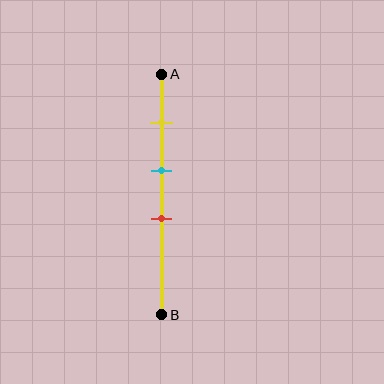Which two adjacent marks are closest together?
The cyan and red marks are the closest adjacent pair.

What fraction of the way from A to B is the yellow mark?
The yellow mark is approximately 20% (0.2) of the way from A to B.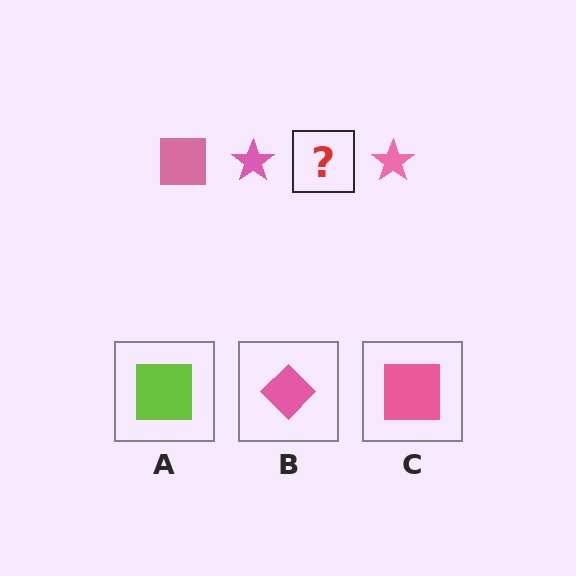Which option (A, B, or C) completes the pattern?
C.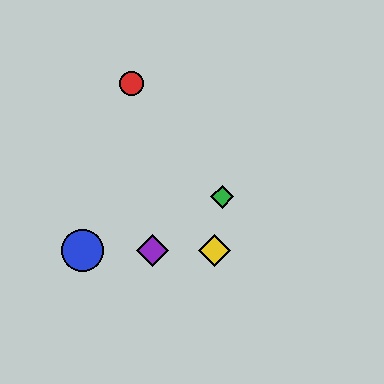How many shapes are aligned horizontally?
3 shapes (the blue circle, the yellow diamond, the purple diamond) are aligned horizontally.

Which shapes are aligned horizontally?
The blue circle, the yellow diamond, the purple diamond are aligned horizontally.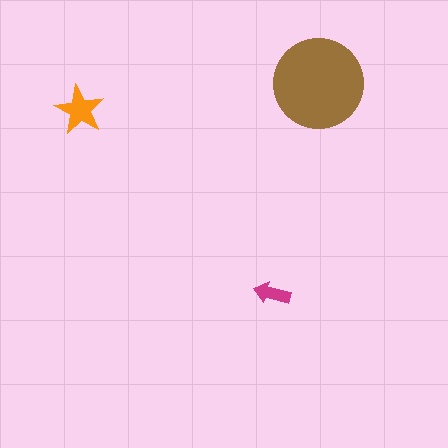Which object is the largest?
The brown circle.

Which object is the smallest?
The magenta arrow.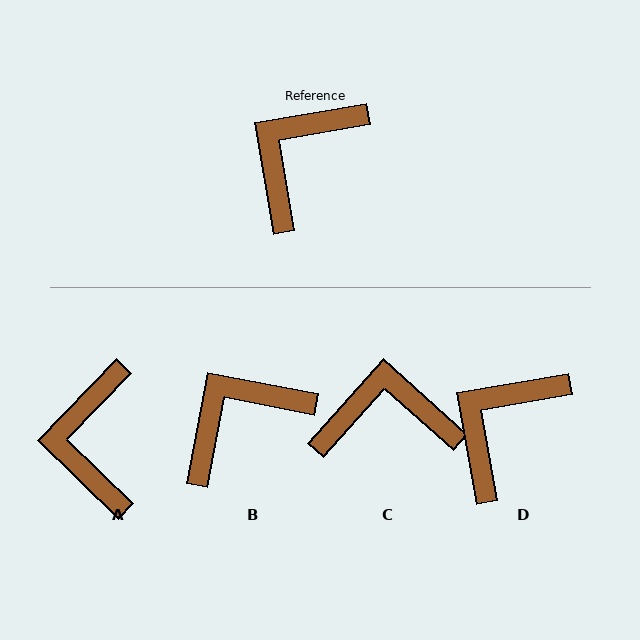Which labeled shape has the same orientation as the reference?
D.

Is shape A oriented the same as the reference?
No, it is off by about 36 degrees.